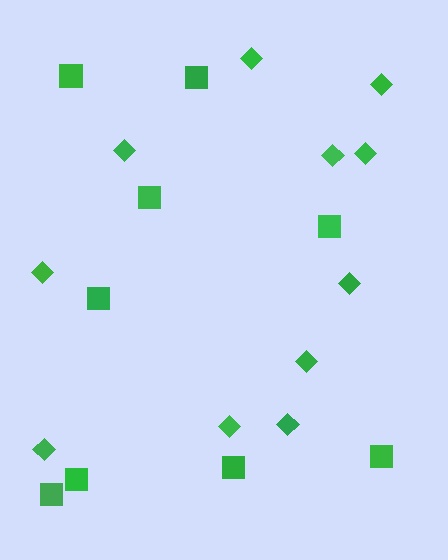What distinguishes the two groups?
There are 2 groups: one group of diamonds (11) and one group of squares (9).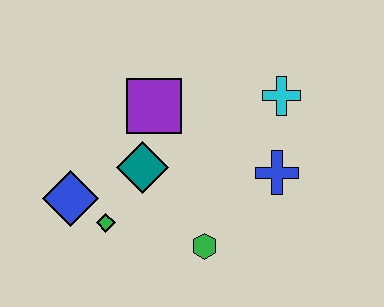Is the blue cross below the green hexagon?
No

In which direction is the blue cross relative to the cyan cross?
The blue cross is below the cyan cross.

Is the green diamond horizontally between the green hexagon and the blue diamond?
Yes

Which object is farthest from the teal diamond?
The cyan cross is farthest from the teal diamond.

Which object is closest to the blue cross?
The cyan cross is closest to the blue cross.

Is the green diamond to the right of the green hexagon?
No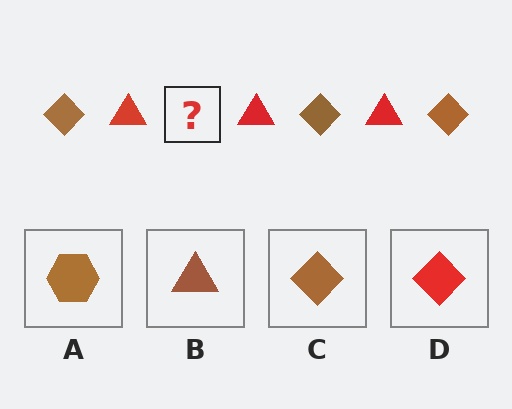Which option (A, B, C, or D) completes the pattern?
C.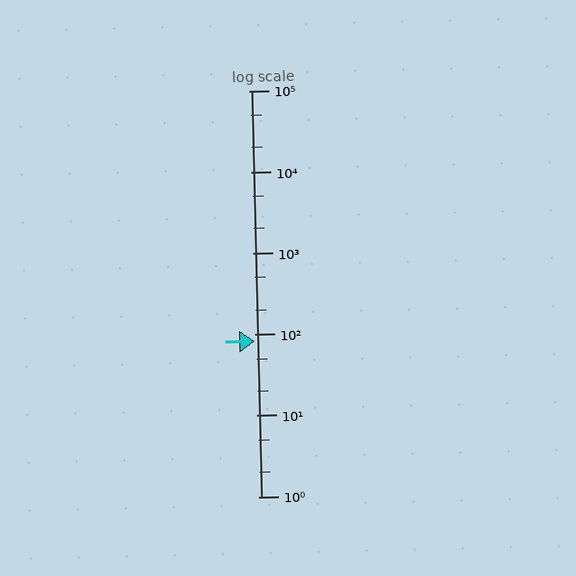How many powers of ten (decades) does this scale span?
The scale spans 5 decades, from 1 to 100000.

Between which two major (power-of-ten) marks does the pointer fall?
The pointer is between 10 and 100.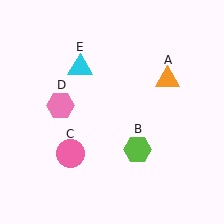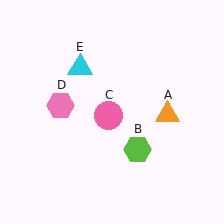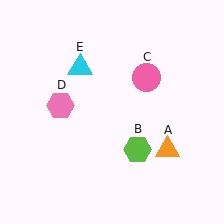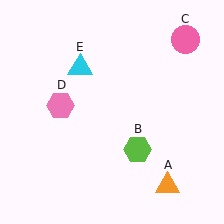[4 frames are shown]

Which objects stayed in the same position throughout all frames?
Lime hexagon (object B) and pink hexagon (object D) and cyan triangle (object E) remained stationary.